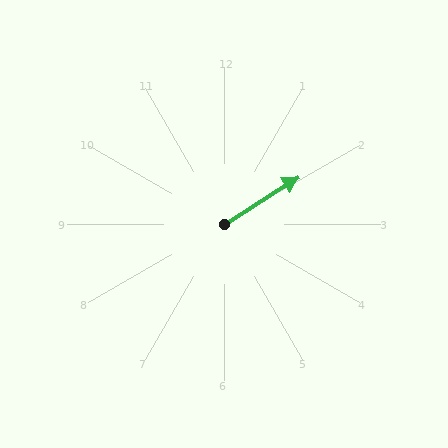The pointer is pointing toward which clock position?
Roughly 2 o'clock.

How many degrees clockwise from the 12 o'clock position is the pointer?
Approximately 57 degrees.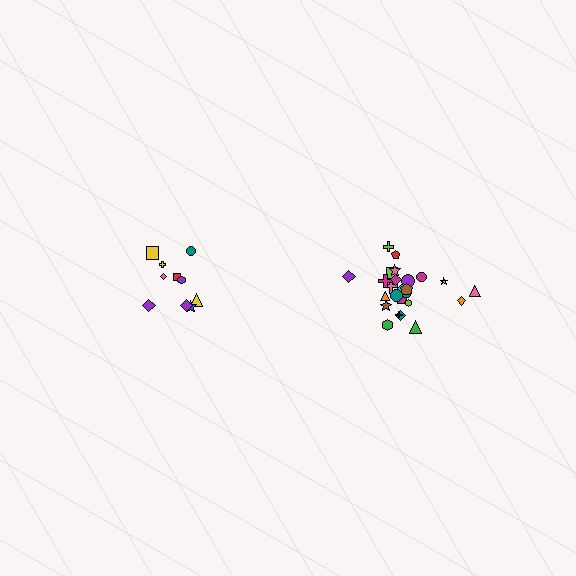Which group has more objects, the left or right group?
The right group.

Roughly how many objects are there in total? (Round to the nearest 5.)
Roughly 35 objects in total.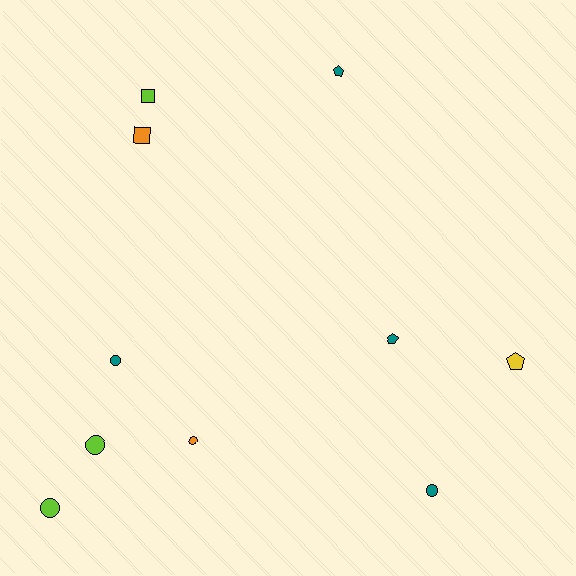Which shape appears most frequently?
Circle, with 5 objects.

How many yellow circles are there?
There are no yellow circles.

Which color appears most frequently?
Teal, with 4 objects.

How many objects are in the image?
There are 10 objects.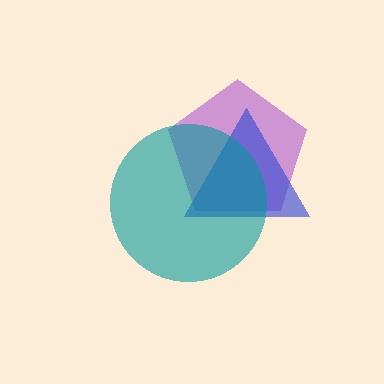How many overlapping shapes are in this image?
There are 3 overlapping shapes in the image.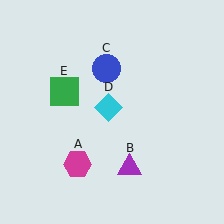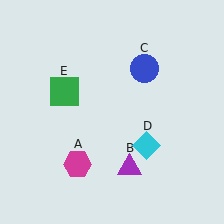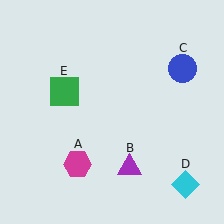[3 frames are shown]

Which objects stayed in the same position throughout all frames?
Magenta hexagon (object A) and purple triangle (object B) and green square (object E) remained stationary.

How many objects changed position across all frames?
2 objects changed position: blue circle (object C), cyan diamond (object D).